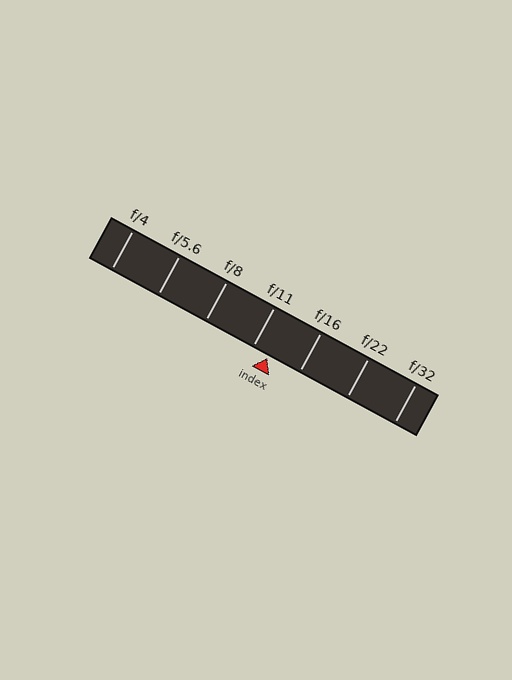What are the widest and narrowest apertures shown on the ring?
The widest aperture shown is f/4 and the narrowest is f/32.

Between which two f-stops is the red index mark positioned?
The index mark is between f/11 and f/16.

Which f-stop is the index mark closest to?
The index mark is closest to f/11.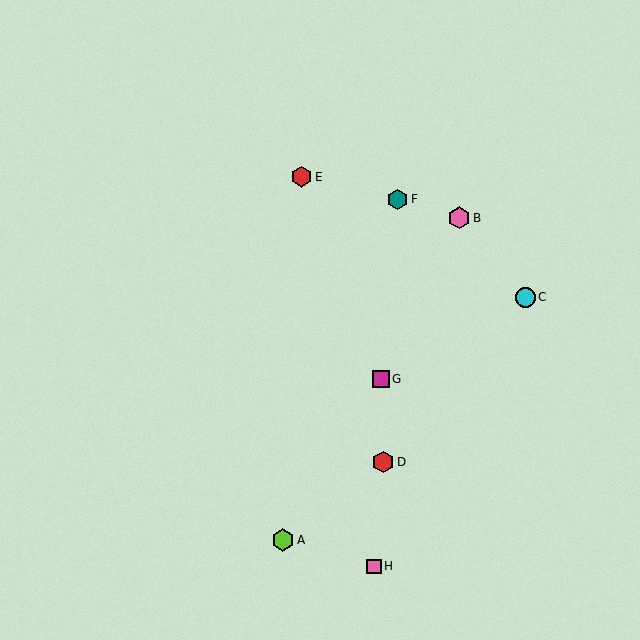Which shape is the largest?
The lime hexagon (labeled A) is the largest.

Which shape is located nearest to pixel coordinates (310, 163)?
The red hexagon (labeled E) at (302, 177) is nearest to that location.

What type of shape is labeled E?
Shape E is a red hexagon.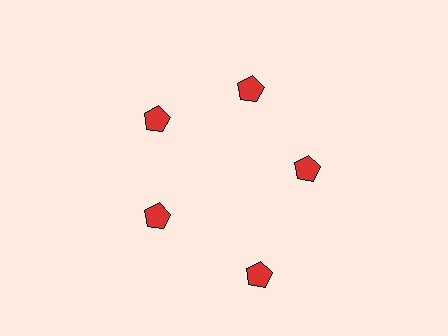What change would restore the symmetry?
The symmetry would be restored by moving it inward, back onto the ring so that all 5 pentagons sit at equal angles and equal distance from the center.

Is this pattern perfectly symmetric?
No. The 5 red pentagons are arranged in a ring, but one element near the 5 o'clock position is pushed outward from the center, breaking the 5-fold rotational symmetry.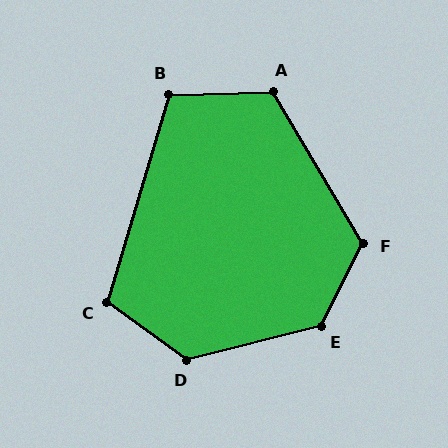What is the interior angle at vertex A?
Approximately 119 degrees (obtuse).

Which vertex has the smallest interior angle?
B, at approximately 108 degrees.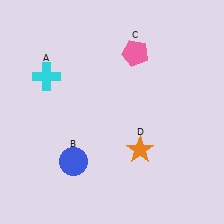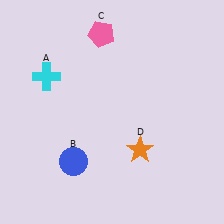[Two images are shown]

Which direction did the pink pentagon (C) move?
The pink pentagon (C) moved left.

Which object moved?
The pink pentagon (C) moved left.